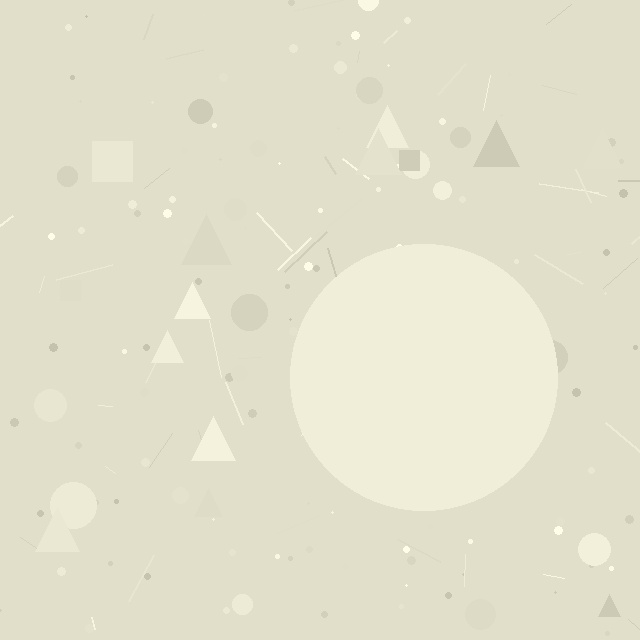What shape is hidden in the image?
A circle is hidden in the image.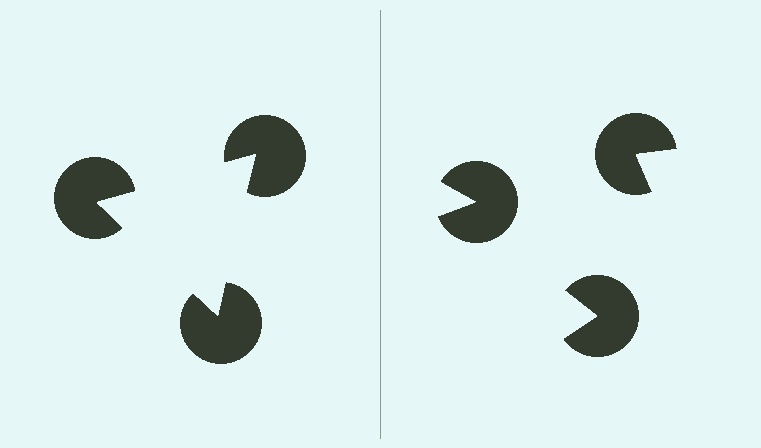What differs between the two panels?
The pac-man discs are positioned identically on both sides; only the wedge orientations differ. On the left they align to a triangle; on the right they are misaligned.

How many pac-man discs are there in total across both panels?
6 — 3 on each side.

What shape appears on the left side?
An illusory triangle.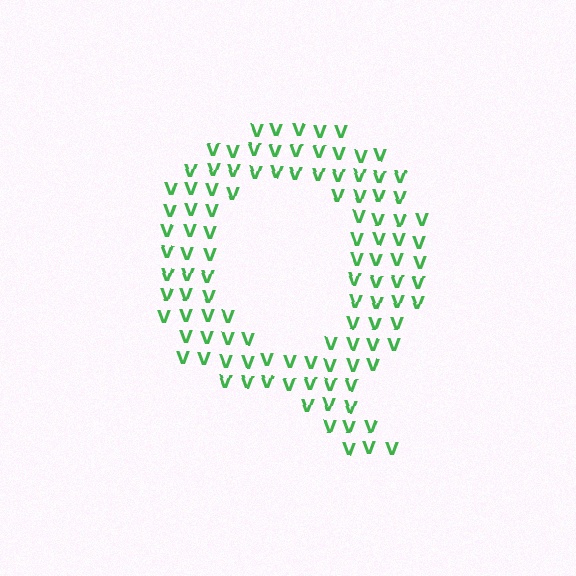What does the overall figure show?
The overall figure shows the letter Q.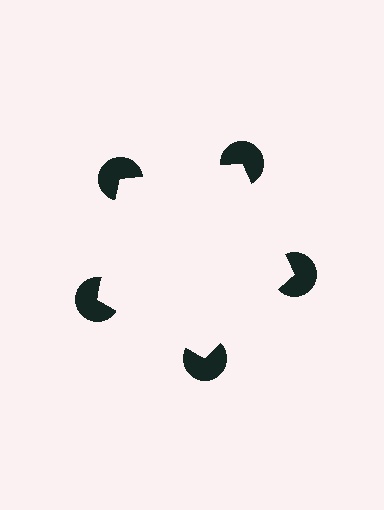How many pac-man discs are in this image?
There are 5 — one at each vertex of the illusory pentagon.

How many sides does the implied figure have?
5 sides.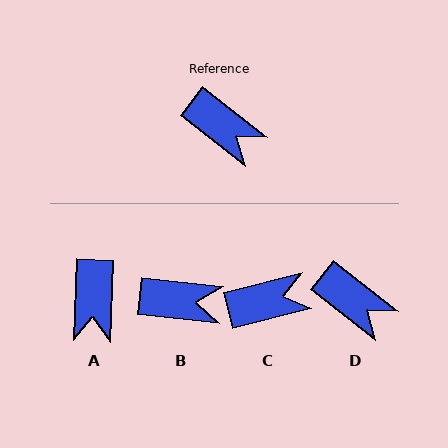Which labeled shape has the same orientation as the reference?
D.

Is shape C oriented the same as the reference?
No, it is off by about 52 degrees.